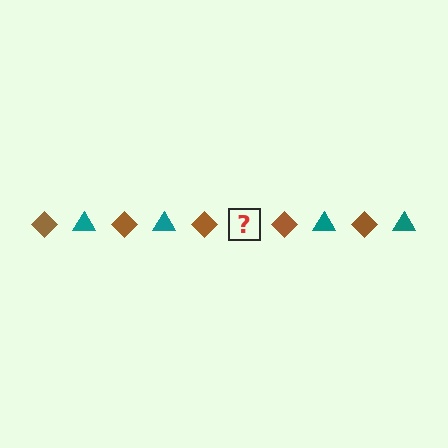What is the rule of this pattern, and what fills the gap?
The rule is that the pattern alternates between brown diamond and teal triangle. The gap should be filled with a teal triangle.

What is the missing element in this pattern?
The missing element is a teal triangle.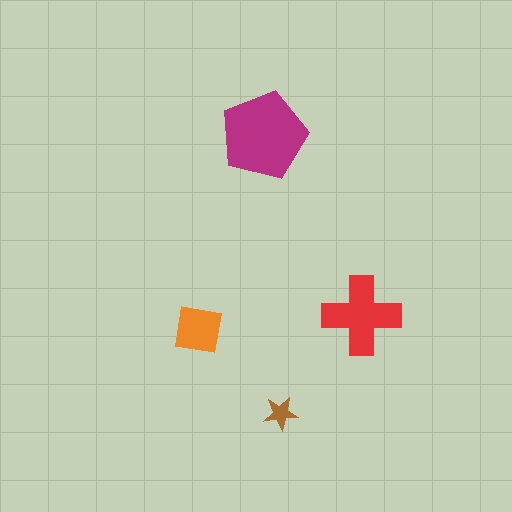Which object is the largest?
The magenta pentagon.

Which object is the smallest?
The brown star.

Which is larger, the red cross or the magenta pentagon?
The magenta pentagon.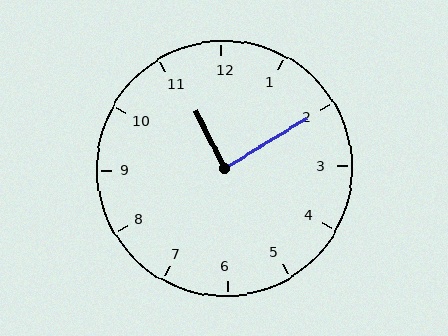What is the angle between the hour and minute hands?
Approximately 85 degrees.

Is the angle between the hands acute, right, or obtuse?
It is right.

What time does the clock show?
11:10.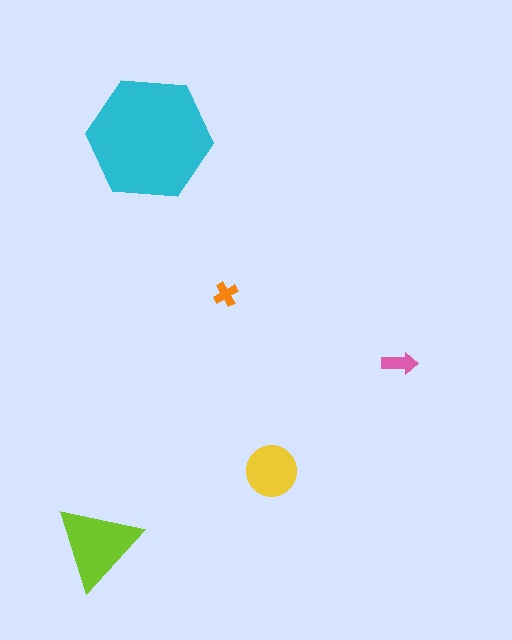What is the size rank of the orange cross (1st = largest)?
5th.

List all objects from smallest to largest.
The orange cross, the pink arrow, the yellow circle, the lime triangle, the cyan hexagon.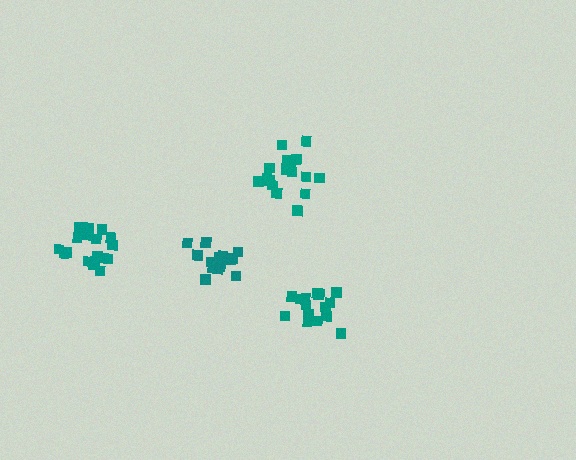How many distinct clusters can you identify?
There are 4 distinct clusters.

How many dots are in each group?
Group 1: 20 dots, Group 2: 15 dots, Group 3: 18 dots, Group 4: 16 dots (69 total).